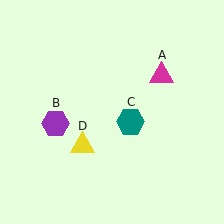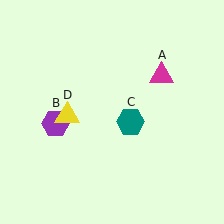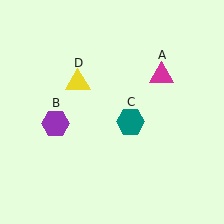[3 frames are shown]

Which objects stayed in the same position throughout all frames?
Magenta triangle (object A) and purple hexagon (object B) and teal hexagon (object C) remained stationary.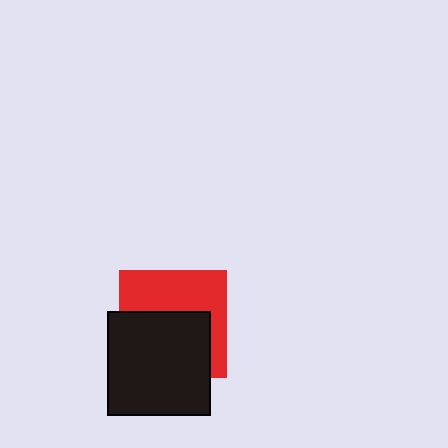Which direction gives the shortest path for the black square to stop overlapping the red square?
Moving down gives the shortest separation.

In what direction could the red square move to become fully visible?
The red square could move up. That would shift it out from behind the black square entirely.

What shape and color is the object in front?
The object in front is a black square.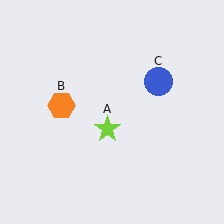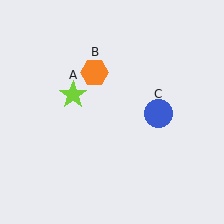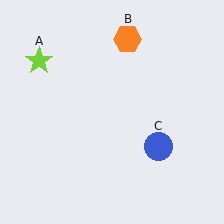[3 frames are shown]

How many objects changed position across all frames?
3 objects changed position: lime star (object A), orange hexagon (object B), blue circle (object C).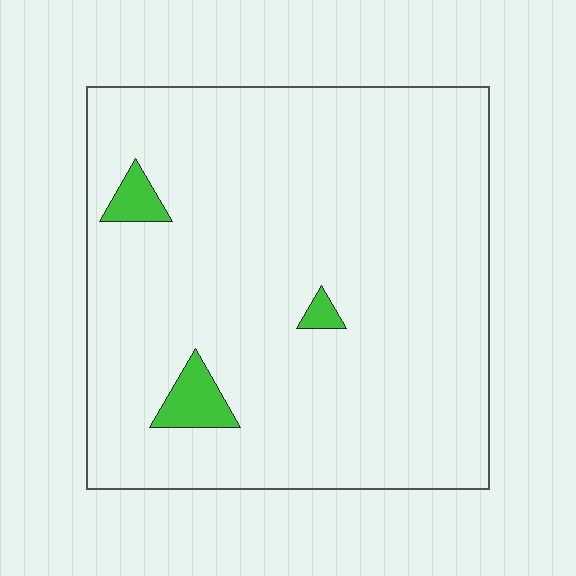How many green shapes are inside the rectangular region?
3.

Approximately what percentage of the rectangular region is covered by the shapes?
Approximately 5%.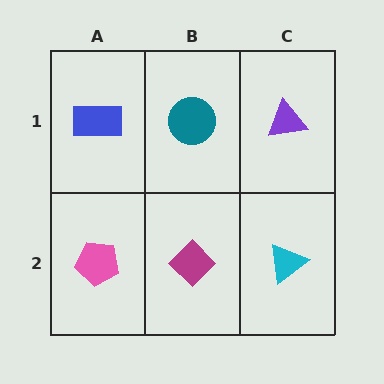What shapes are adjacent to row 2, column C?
A purple triangle (row 1, column C), a magenta diamond (row 2, column B).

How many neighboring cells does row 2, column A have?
2.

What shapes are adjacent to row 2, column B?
A teal circle (row 1, column B), a pink pentagon (row 2, column A), a cyan triangle (row 2, column C).